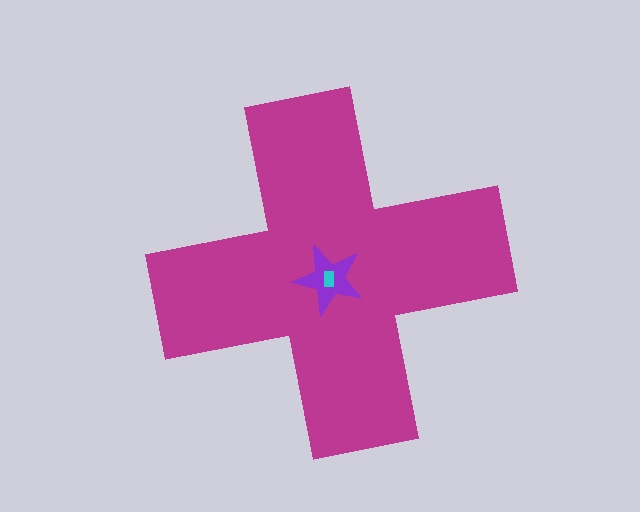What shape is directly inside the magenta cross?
The purple star.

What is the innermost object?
The cyan rectangle.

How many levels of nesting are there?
3.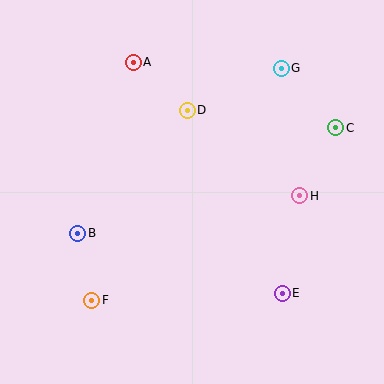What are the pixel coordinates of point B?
Point B is at (78, 233).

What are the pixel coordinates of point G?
Point G is at (281, 68).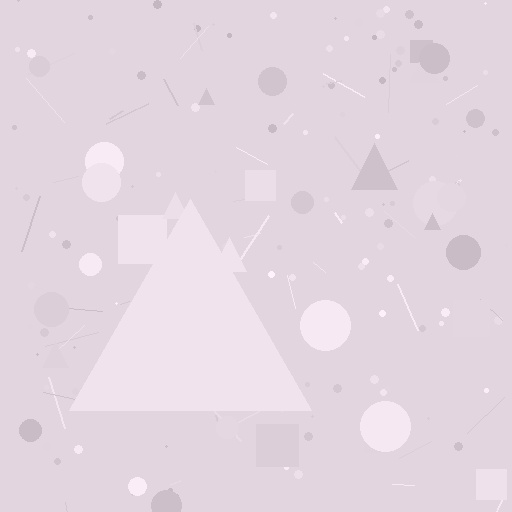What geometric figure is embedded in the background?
A triangle is embedded in the background.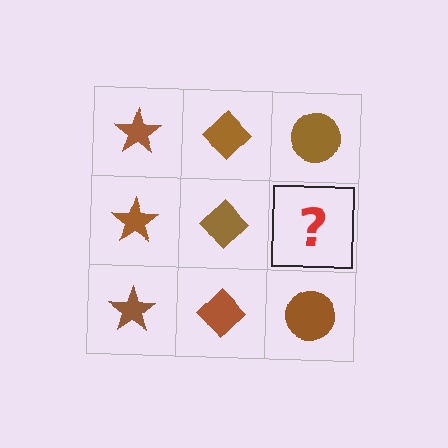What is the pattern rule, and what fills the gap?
The rule is that each column has a consistent shape. The gap should be filled with a brown circle.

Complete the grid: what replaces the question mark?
The question mark should be replaced with a brown circle.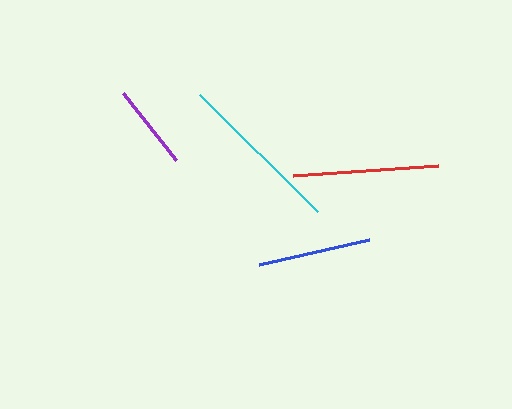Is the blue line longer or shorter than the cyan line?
The cyan line is longer than the blue line.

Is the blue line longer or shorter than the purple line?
The blue line is longer than the purple line.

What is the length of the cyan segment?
The cyan segment is approximately 166 pixels long.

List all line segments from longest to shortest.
From longest to shortest: cyan, red, blue, purple.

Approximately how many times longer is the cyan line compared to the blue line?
The cyan line is approximately 1.5 times the length of the blue line.